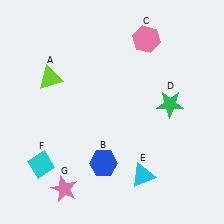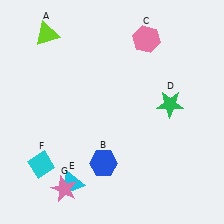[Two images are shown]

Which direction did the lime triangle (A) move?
The lime triangle (A) moved up.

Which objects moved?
The objects that moved are: the lime triangle (A), the cyan triangle (E).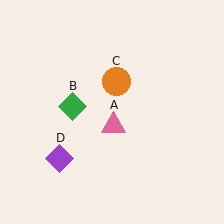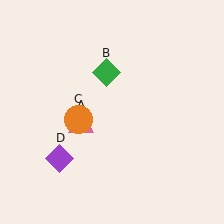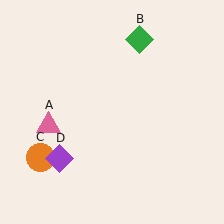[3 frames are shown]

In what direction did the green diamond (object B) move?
The green diamond (object B) moved up and to the right.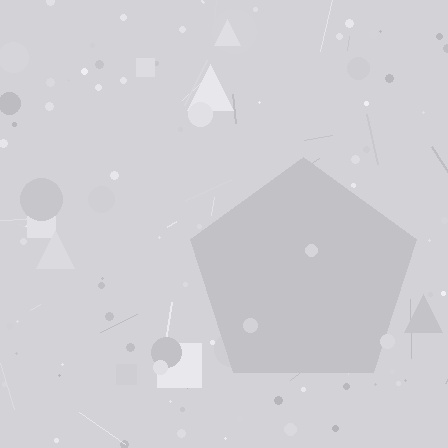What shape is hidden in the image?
A pentagon is hidden in the image.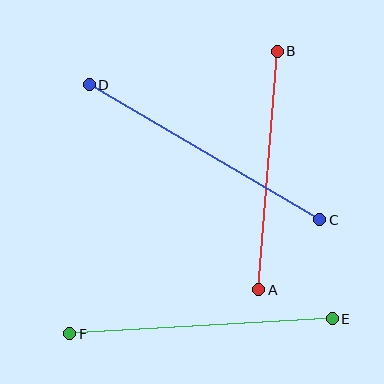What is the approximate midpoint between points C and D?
The midpoint is at approximately (205, 152) pixels.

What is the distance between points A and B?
The distance is approximately 239 pixels.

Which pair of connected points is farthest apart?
Points C and D are farthest apart.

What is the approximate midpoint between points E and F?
The midpoint is at approximately (201, 326) pixels.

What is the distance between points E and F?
The distance is approximately 263 pixels.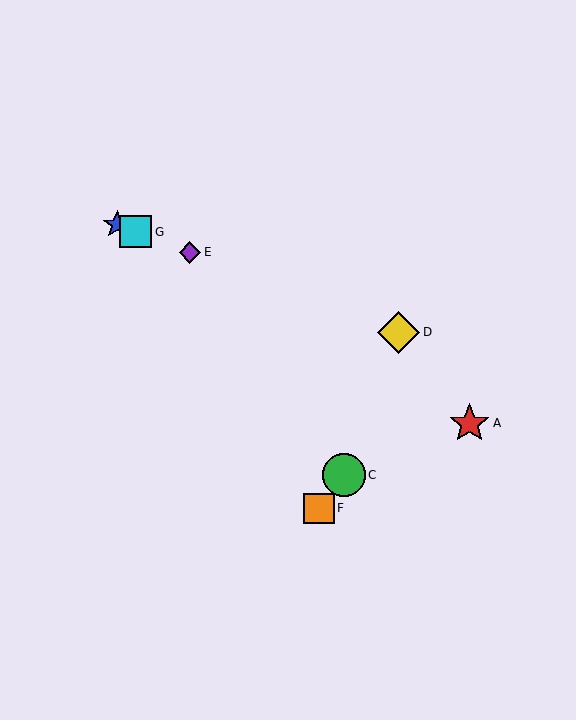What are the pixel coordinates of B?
Object B is at (117, 225).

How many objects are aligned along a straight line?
4 objects (B, D, E, G) are aligned along a straight line.